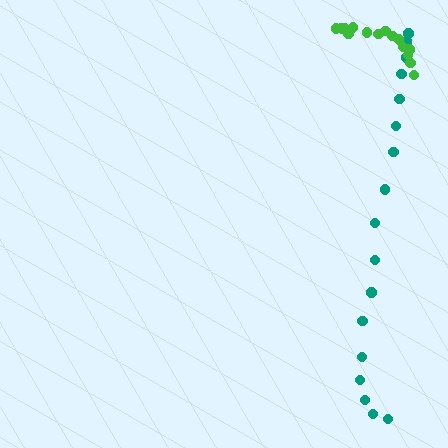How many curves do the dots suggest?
There are 2 distinct paths.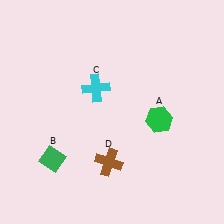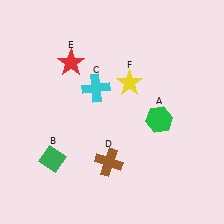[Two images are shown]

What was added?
A red star (E), a yellow star (F) were added in Image 2.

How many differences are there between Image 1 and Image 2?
There are 2 differences between the two images.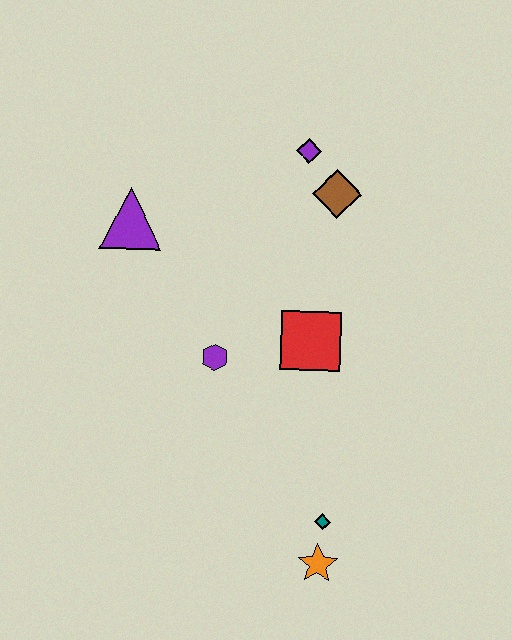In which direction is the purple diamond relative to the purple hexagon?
The purple diamond is above the purple hexagon.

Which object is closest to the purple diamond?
The brown diamond is closest to the purple diamond.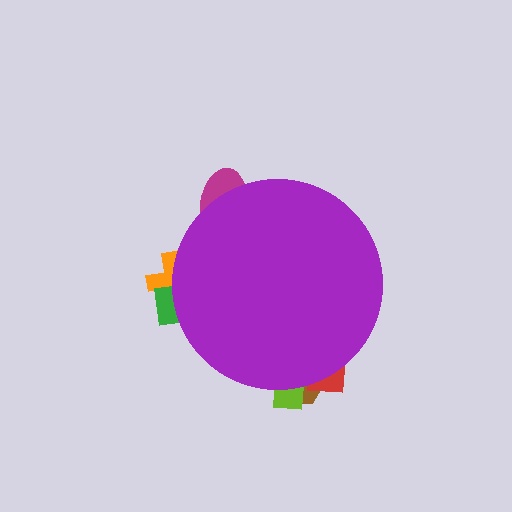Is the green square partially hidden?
Yes, the green square is partially hidden behind the purple circle.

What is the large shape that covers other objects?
A purple circle.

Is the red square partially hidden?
Yes, the red square is partially hidden behind the purple circle.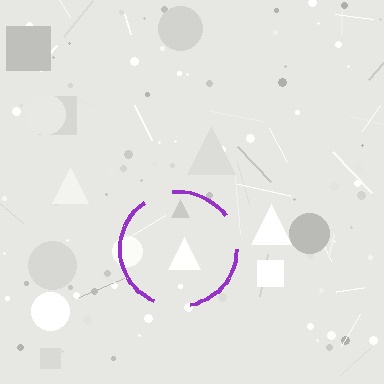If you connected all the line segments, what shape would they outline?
They would outline a circle.